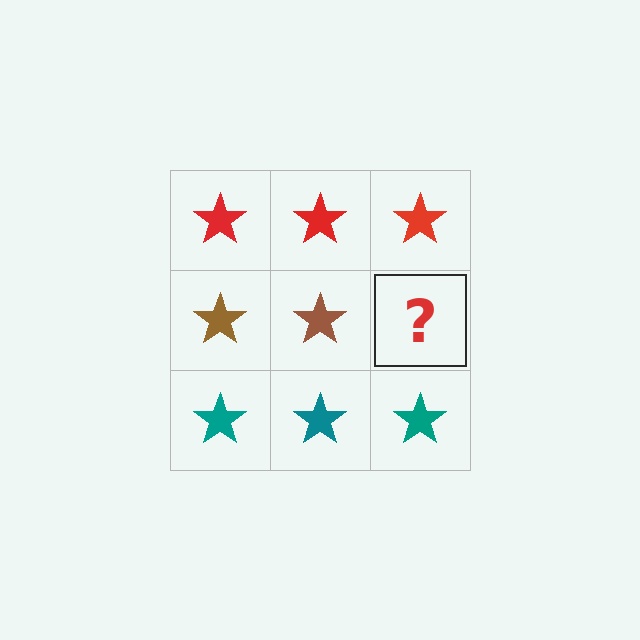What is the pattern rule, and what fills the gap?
The rule is that each row has a consistent color. The gap should be filled with a brown star.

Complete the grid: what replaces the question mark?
The question mark should be replaced with a brown star.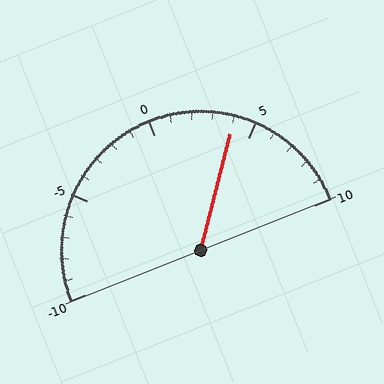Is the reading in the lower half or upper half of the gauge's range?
The reading is in the upper half of the range (-10 to 10).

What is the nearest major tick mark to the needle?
The nearest major tick mark is 5.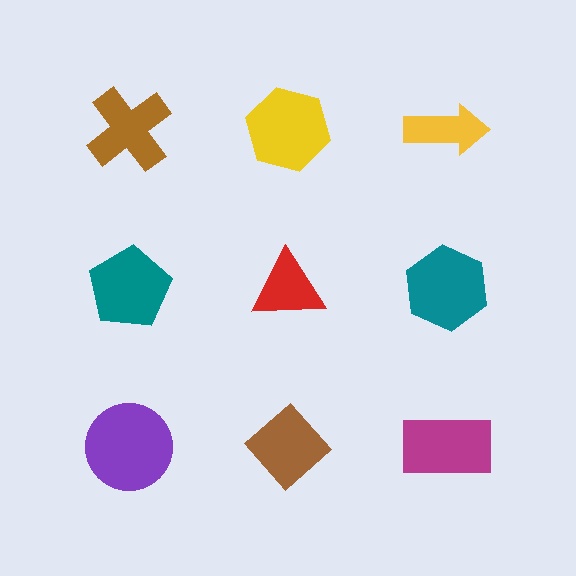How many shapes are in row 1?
3 shapes.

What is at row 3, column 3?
A magenta rectangle.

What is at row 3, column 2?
A brown diamond.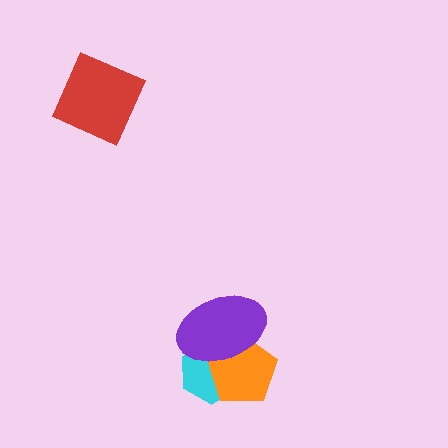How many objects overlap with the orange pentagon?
2 objects overlap with the orange pentagon.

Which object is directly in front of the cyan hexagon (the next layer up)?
The orange pentagon is directly in front of the cyan hexagon.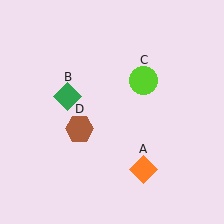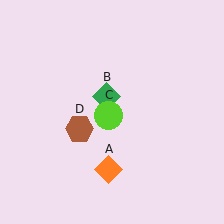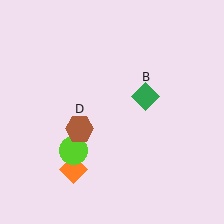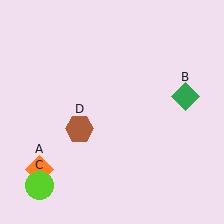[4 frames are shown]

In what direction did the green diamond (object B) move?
The green diamond (object B) moved right.